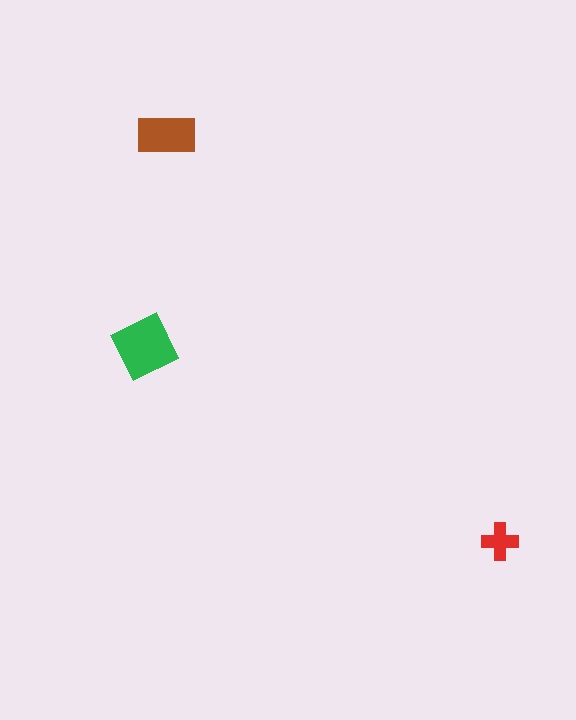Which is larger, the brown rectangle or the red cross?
The brown rectangle.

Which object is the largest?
The green square.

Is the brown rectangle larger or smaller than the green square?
Smaller.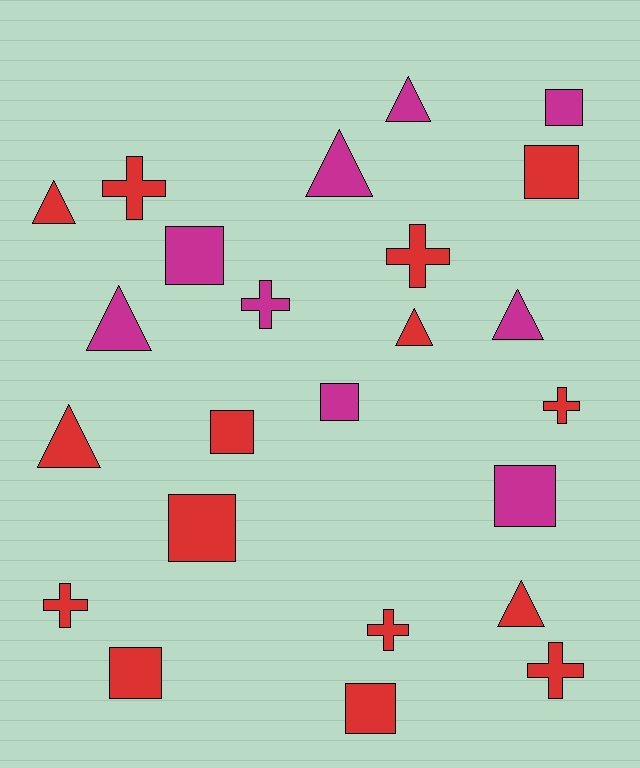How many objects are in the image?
There are 24 objects.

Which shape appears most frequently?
Square, with 9 objects.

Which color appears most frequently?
Red, with 15 objects.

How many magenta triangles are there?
There are 4 magenta triangles.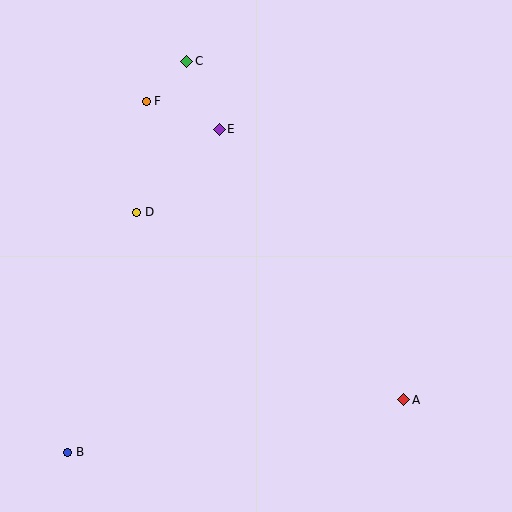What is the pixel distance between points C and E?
The distance between C and E is 75 pixels.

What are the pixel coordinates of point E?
Point E is at (219, 129).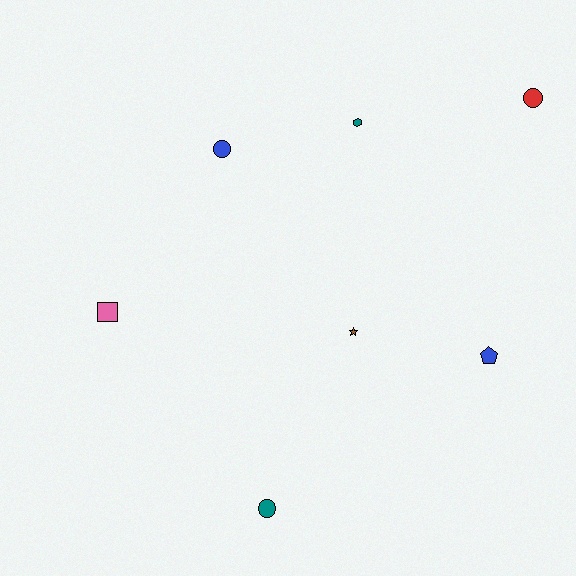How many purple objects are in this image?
There are no purple objects.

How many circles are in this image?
There are 3 circles.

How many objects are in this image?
There are 7 objects.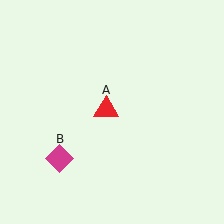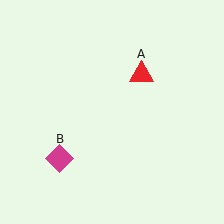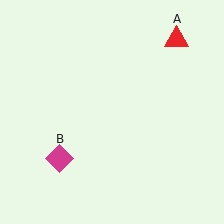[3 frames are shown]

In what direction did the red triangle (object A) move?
The red triangle (object A) moved up and to the right.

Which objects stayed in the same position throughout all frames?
Magenta diamond (object B) remained stationary.